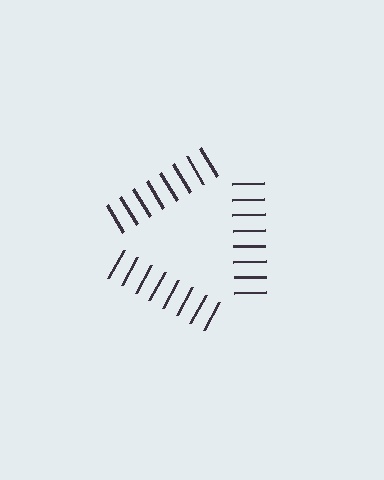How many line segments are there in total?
24 — 8 along each of the 3 edges.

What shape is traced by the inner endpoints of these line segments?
An illusory triangle — the line segments terminate on its edges but no continuous stroke is drawn.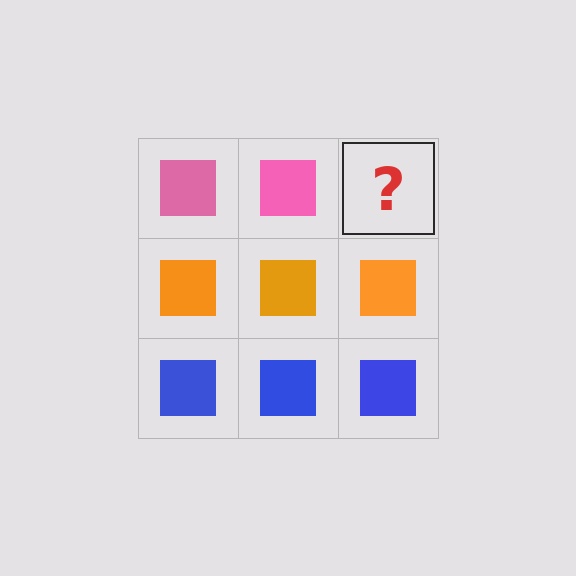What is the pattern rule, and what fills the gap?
The rule is that each row has a consistent color. The gap should be filled with a pink square.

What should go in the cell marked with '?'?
The missing cell should contain a pink square.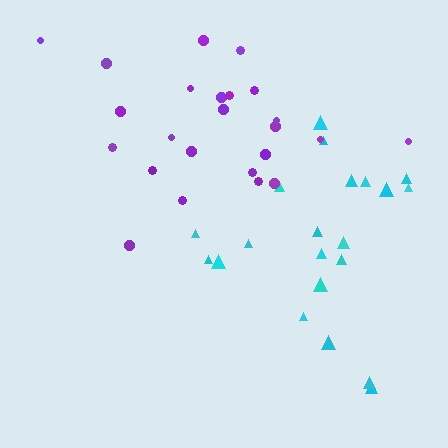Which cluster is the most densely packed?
Purple.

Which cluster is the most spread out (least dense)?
Cyan.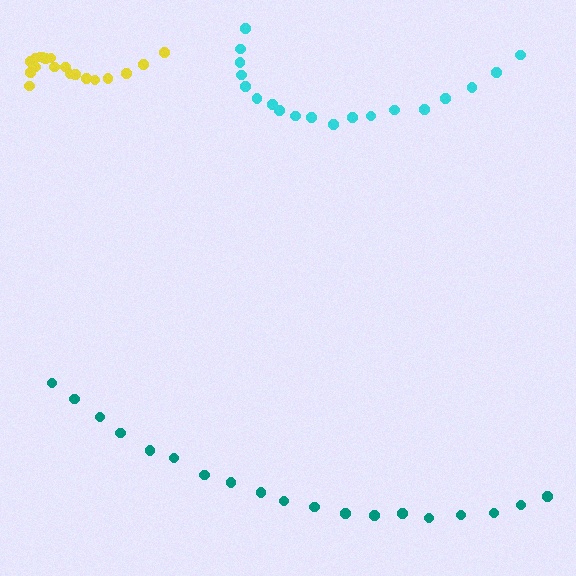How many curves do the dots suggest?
There are 3 distinct paths.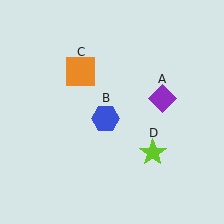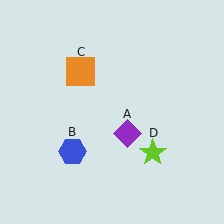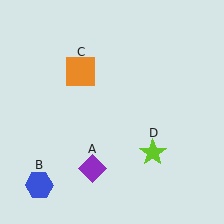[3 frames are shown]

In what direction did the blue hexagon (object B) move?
The blue hexagon (object B) moved down and to the left.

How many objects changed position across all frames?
2 objects changed position: purple diamond (object A), blue hexagon (object B).